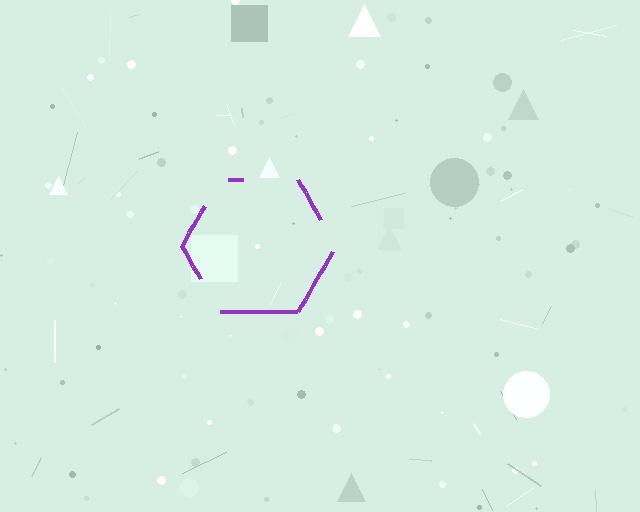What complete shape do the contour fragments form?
The contour fragments form a hexagon.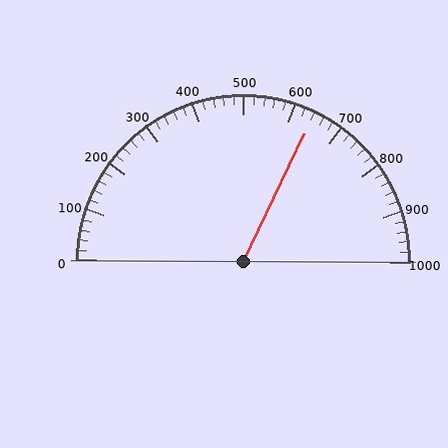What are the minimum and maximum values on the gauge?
The gauge ranges from 0 to 1000.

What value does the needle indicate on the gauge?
The needle indicates approximately 640.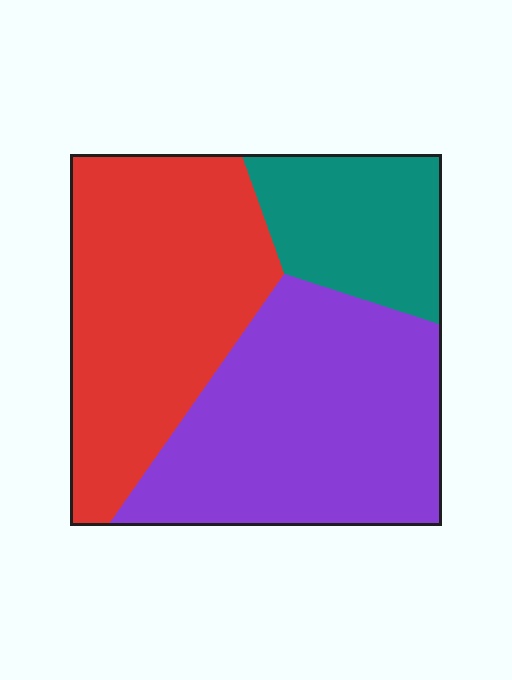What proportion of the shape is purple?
Purple covers 42% of the shape.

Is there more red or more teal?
Red.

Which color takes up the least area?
Teal, at roughly 20%.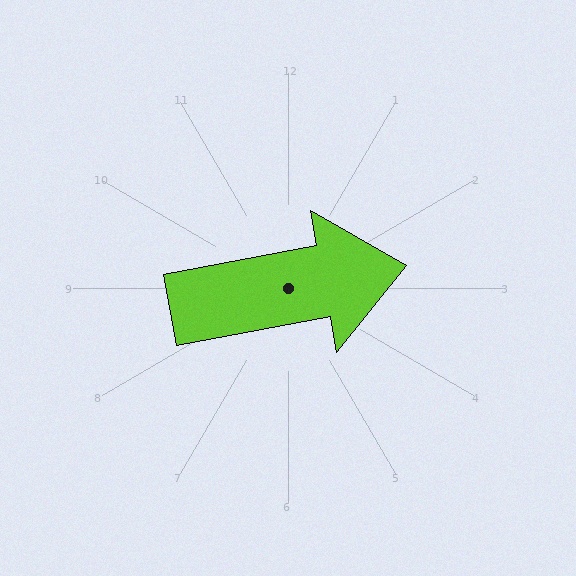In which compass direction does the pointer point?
East.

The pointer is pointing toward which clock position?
Roughly 3 o'clock.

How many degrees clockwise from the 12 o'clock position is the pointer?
Approximately 79 degrees.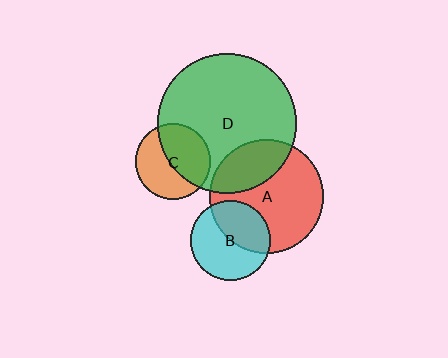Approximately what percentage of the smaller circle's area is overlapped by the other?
Approximately 50%.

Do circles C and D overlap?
Yes.